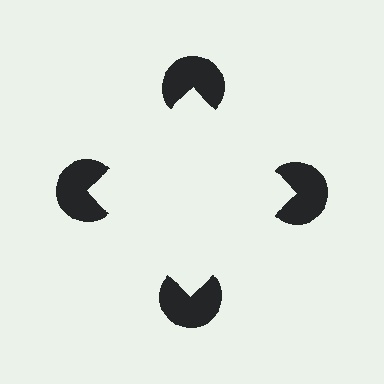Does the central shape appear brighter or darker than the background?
It typically appears slightly brighter than the background, even though no actual brightness change is drawn.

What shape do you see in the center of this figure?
An illusory square — its edges are inferred from the aligned wedge cuts in the pac-man discs, not physically drawn.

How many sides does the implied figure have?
4 sides.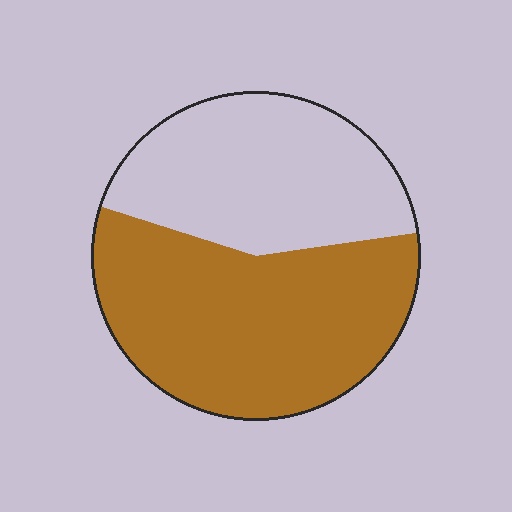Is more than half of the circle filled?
Yes.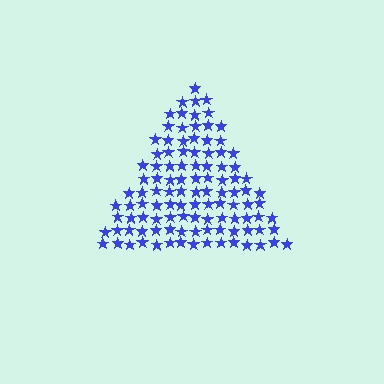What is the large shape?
The large shape is a triangle.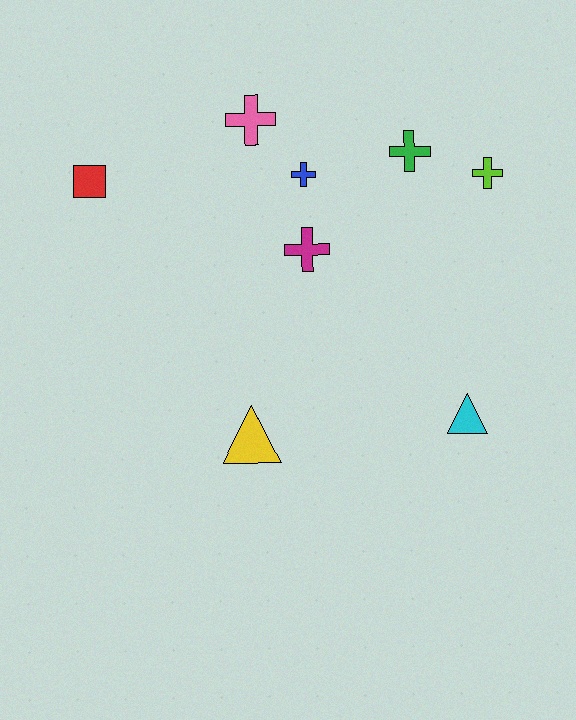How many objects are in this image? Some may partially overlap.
There are 8 objects.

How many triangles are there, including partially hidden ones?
There are 2 triangles.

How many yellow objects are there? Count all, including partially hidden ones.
There is 1 yellow object.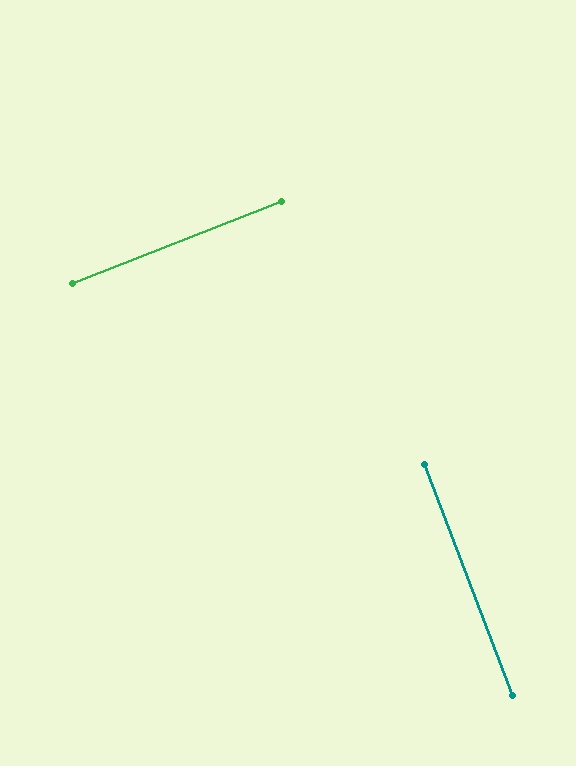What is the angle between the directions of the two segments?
Approximately 89 degrees.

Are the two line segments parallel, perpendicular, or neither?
Perpendicular — they meet at approximately 89°.